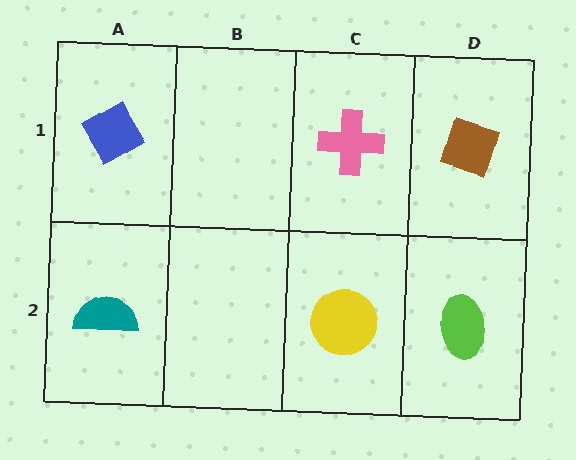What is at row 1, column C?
A pink cross.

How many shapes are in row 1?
3 shapes.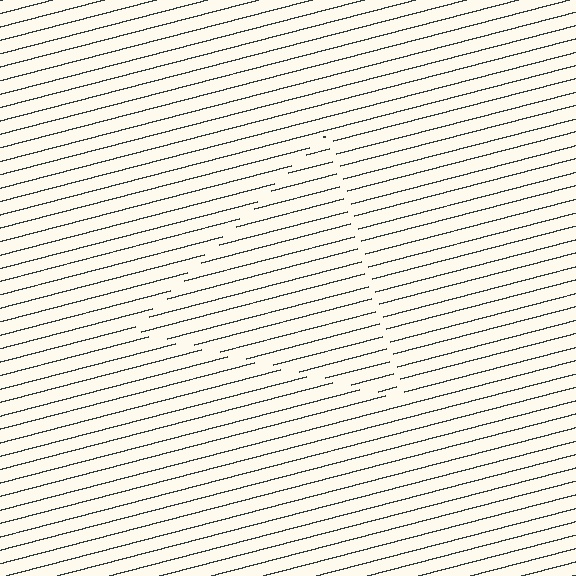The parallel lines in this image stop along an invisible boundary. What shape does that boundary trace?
An illusory triangle. The interior of the shape contains the same grating, shifted by half a period — the contour is defined by the phase discontinuity where line-ends from the inner and outer gratings abut.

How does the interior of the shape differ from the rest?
The interior of the shape contains the same grating, shifted by half a period — the contour is defined by the phase discontinuity where line-ends from the inner and outer gratings abut.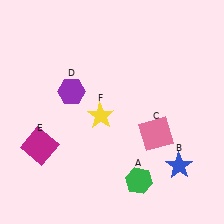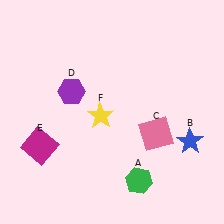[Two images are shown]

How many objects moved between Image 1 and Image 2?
1 object moved between the two images.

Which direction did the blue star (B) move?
The blue star (B) moved up.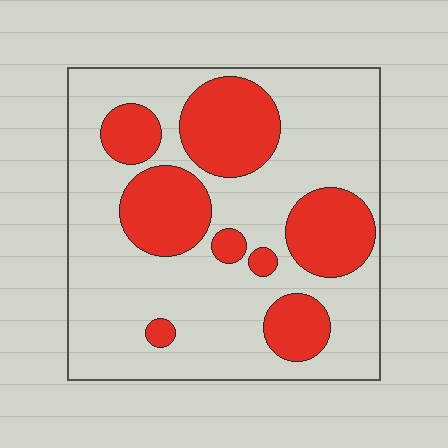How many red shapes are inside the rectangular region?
8.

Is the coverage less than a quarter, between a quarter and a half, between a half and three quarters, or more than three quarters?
Between a quarter and a half.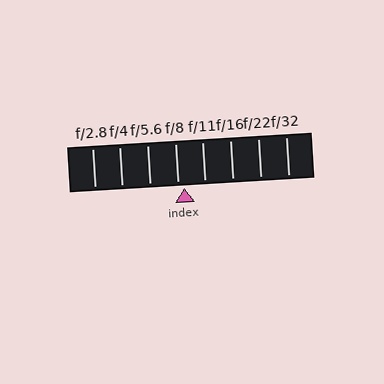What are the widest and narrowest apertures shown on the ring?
The widest aperture shown is f/2.8 and the narrowest is f/32.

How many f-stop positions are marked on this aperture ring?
There are 8 f-stop positions marked.